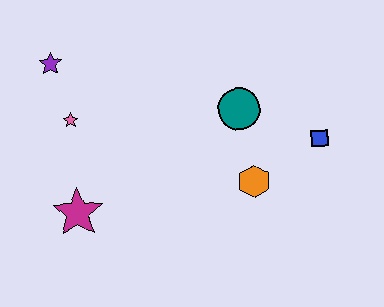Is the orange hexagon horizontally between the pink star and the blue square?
Yes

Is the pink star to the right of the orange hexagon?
No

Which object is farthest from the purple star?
The blue square is farthest from the purple star.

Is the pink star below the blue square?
No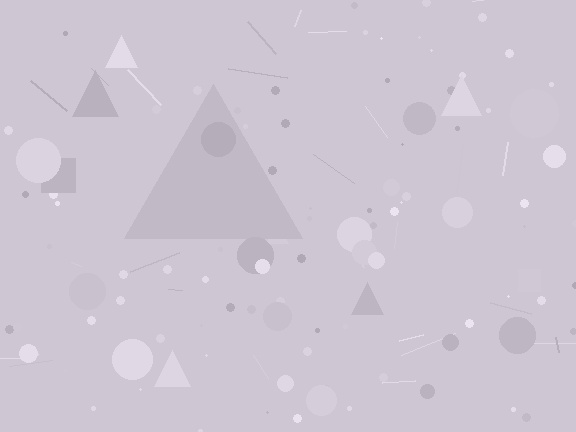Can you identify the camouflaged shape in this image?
The camouflaged shape is a triangle.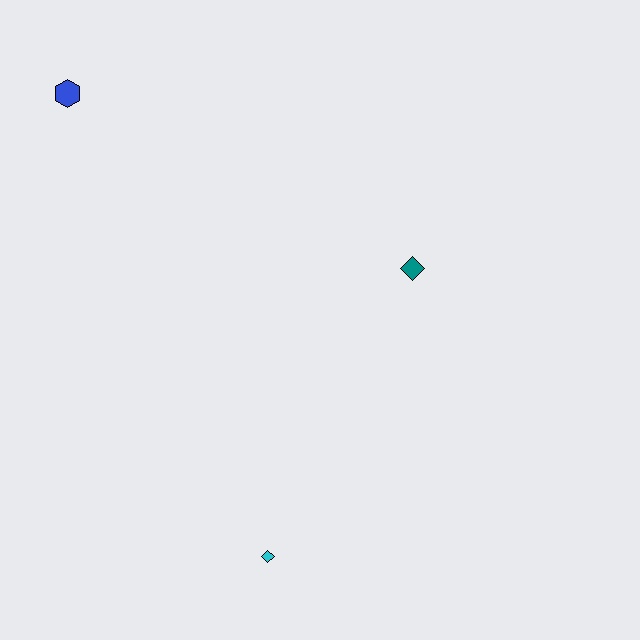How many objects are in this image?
There are 3 objects.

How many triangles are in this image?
There are no triangles.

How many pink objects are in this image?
There are no pink objects.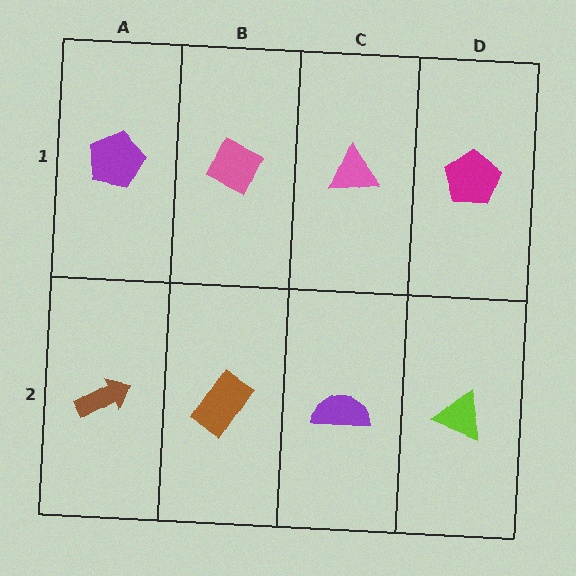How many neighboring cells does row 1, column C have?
3.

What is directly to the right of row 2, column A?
A brown rectangle.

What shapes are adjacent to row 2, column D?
A magenta pentagon (row 1, column D), a purple semicircle (row 2, column C).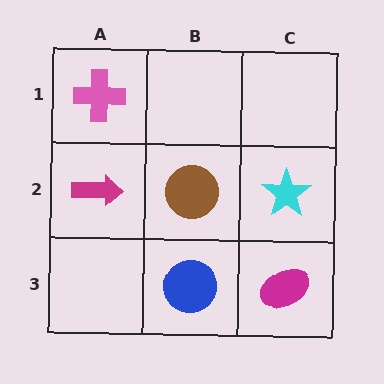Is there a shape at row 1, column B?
No, that cell is empty.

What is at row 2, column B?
A brown circle.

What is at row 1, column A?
A pink cross.